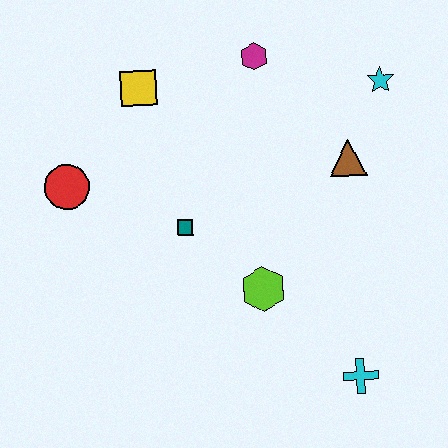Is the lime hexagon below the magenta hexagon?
Yes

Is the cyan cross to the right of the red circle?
Yes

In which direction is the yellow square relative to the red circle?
The yellow square is above the red circle.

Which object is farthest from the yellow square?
The cyan cross is farthest from the yellow square.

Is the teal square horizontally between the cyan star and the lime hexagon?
No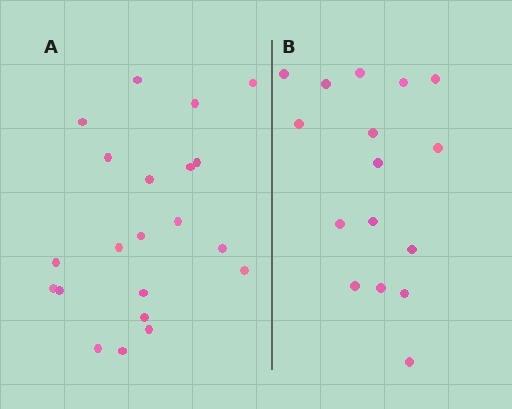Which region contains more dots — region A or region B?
Region A (the left region) has more dots.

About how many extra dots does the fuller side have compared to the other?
Region A has about 5 more dots than region B.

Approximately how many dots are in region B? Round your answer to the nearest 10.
About 20 dots. (The exact count is 16, which rounds to 20.)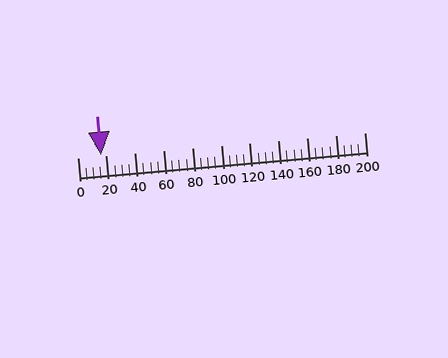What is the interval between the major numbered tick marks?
The major tick marks are spaced 20 units apart.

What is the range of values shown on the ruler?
The ruler shows values from 0 to 200.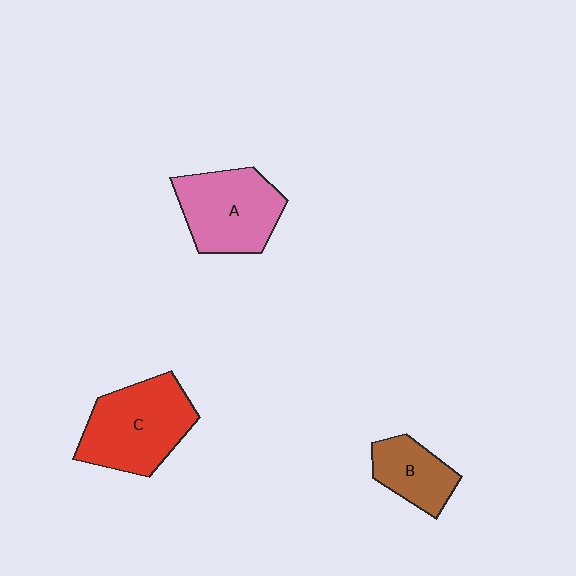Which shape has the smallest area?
Shape B (brown).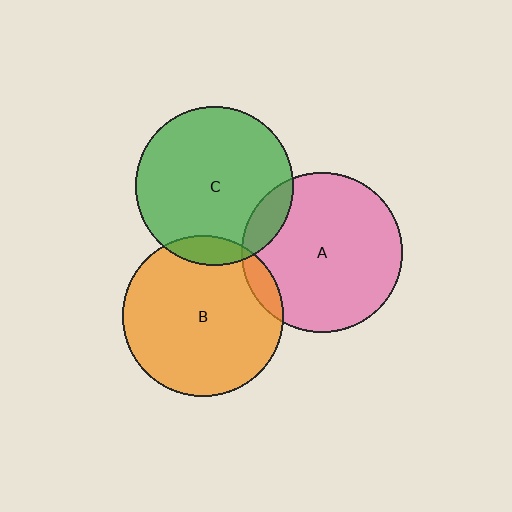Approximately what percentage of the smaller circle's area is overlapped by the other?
Approximately 10%.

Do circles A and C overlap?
Yes.